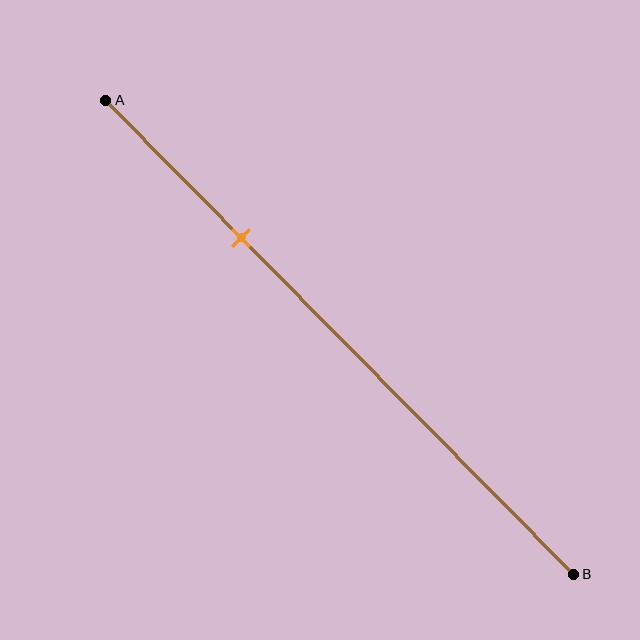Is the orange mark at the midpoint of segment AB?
No, the mark is at about 30% from A, not at the 50% midpoint.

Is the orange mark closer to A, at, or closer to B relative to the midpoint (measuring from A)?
The orange mark is closer to point A than the midpoint of segment AB.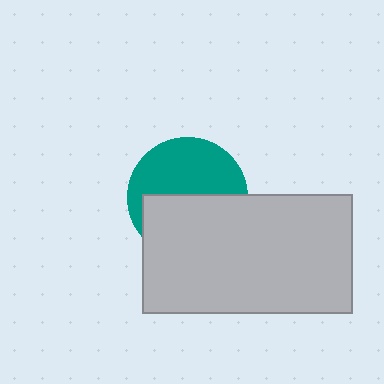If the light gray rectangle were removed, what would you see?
You would see the complete teal circle.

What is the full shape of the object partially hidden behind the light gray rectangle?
The partially hidden object is a teal circle.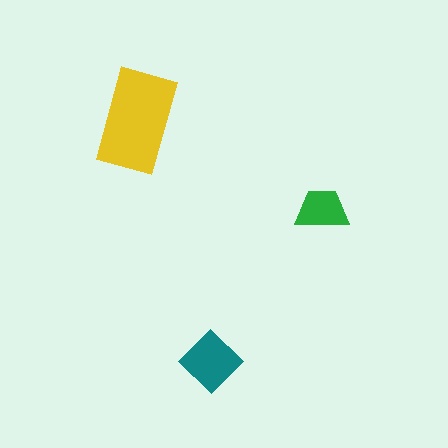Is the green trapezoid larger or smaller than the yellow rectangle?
Smaller.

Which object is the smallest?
The green trapezoid.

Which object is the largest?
The yellow rectangle.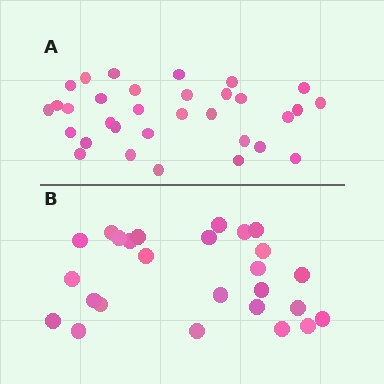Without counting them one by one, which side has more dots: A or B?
Region A (the top region) has more dots.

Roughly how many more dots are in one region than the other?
Region A has about 6 more dots than region B.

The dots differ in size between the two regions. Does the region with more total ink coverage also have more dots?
No. Region B has more total ink coverage because its dots are larger, but region A actually contains more individual dots. Total area can be misleading — the number of items is what matters here.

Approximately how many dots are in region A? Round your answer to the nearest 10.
About 30 dots. (The exact count is 32, which rounds to 30.)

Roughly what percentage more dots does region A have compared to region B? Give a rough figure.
About 25% more.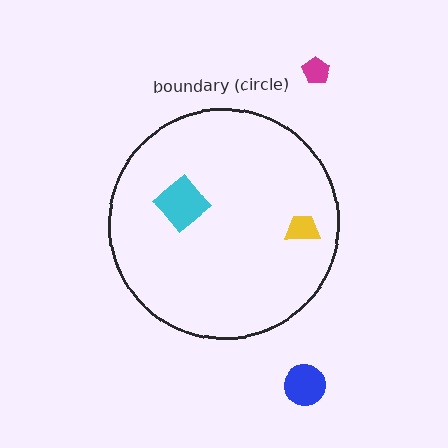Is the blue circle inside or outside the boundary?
Outside.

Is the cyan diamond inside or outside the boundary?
Inside.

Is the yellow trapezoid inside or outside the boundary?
Inside.